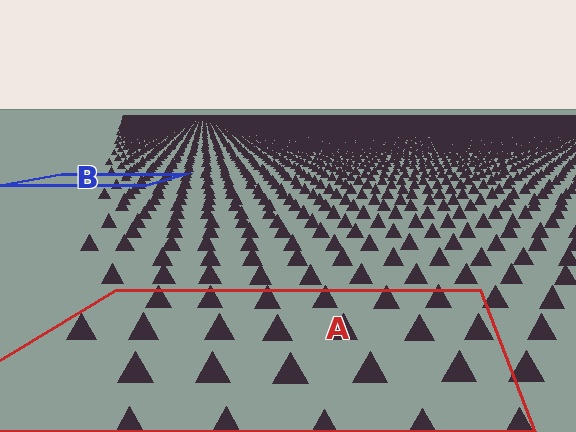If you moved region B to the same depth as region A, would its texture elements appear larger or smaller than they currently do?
They would appear larger. At a closer depth, the same texture elements are projected at a bigger on-screen size.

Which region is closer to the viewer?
Region A is closer. The texture elements there are larger and more spread out.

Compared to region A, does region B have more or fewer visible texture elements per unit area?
Region B has more texture elements per unit area — they are packed more densely because it is farther away.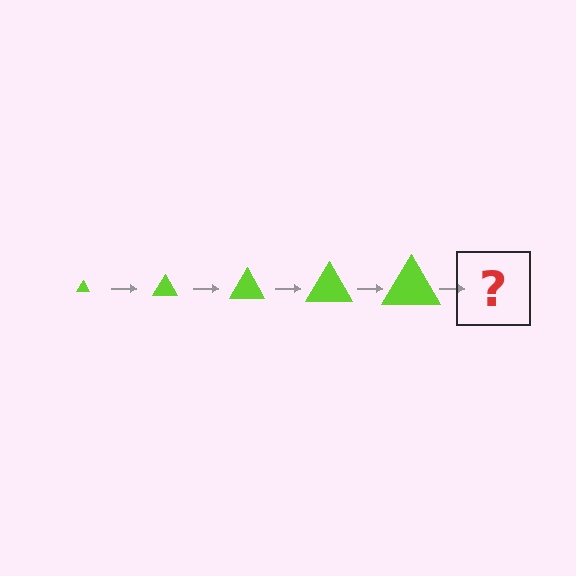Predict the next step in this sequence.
The next step is a lime triangle, larger than the previous one.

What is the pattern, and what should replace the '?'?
The pattern is that the triangle gets progressively larger each step. The '?' should be a lime triangle, larger than the previous one.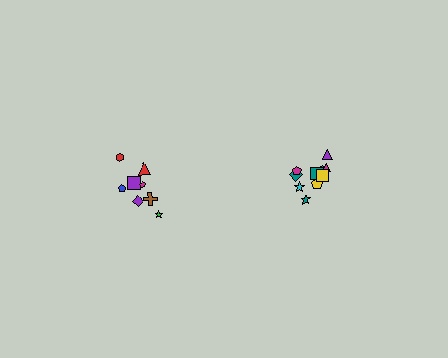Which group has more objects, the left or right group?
The right group.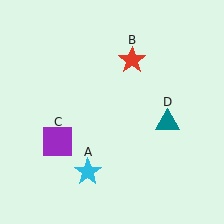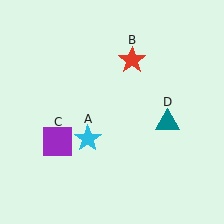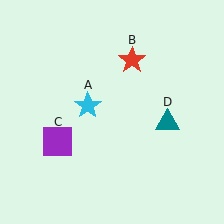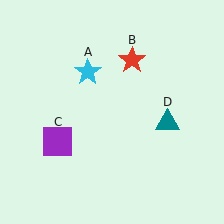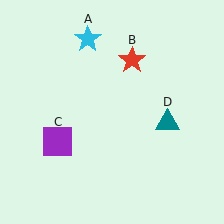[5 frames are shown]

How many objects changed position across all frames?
1 object changed position: cyan star (object A).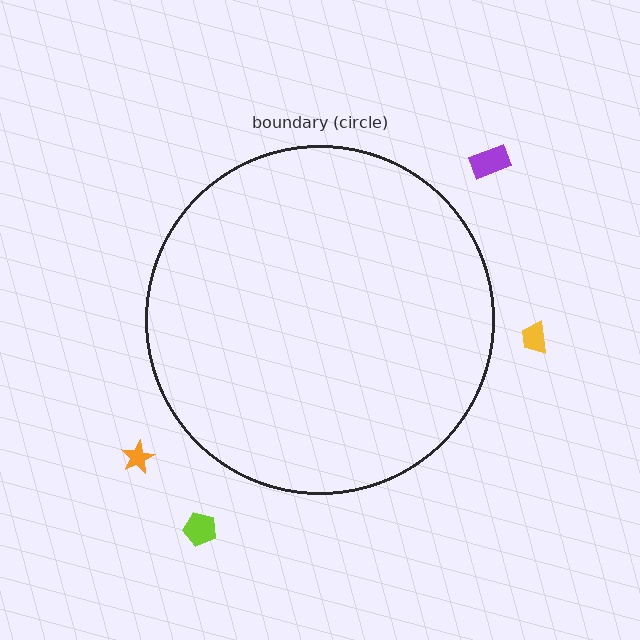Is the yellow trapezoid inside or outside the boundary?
Outside.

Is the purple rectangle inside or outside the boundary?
Outside.